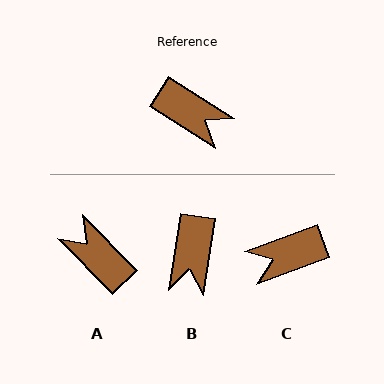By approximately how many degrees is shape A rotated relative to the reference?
Approximately 167 degrees counter-clockwise.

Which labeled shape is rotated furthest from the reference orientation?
A, about 167 degrees away.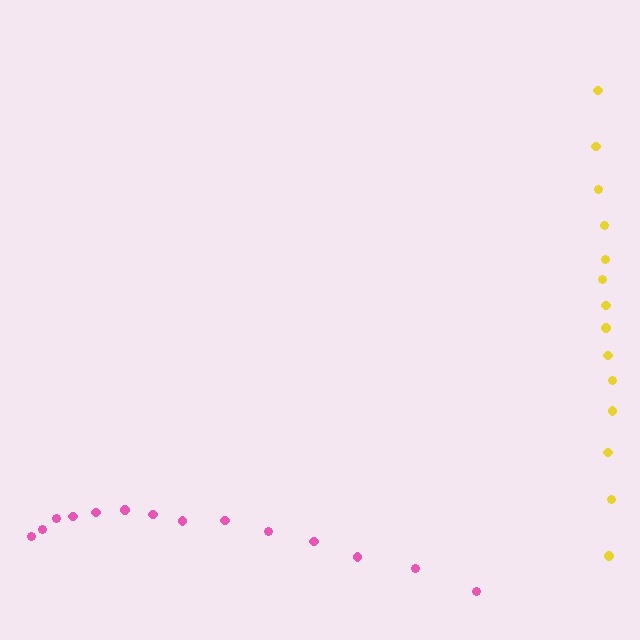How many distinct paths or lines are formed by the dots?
There are 2 distinct paths.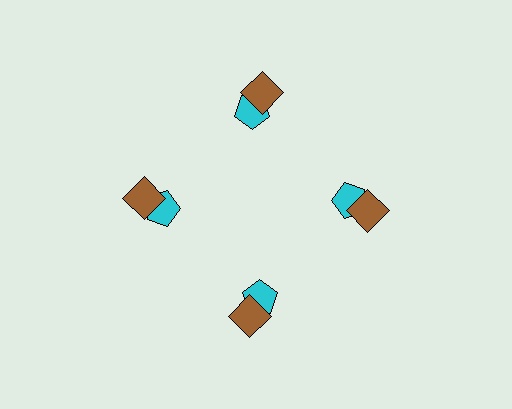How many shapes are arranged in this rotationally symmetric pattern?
There are 8 shapes, arranged in 4 groups of 2.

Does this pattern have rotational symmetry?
Yes, this pattern has 4-fold rotational symmetry. It looks the same after rotating 90 degrees around the center.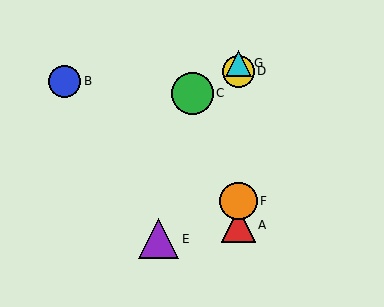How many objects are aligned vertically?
4 objects (A, D, F, G) are aligned vertically.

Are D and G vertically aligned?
Yes, both are at x≈238.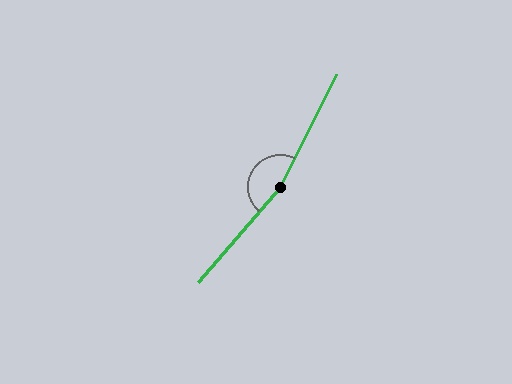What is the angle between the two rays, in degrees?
Approximately 166 degrees.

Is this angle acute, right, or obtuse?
It is obtuse.